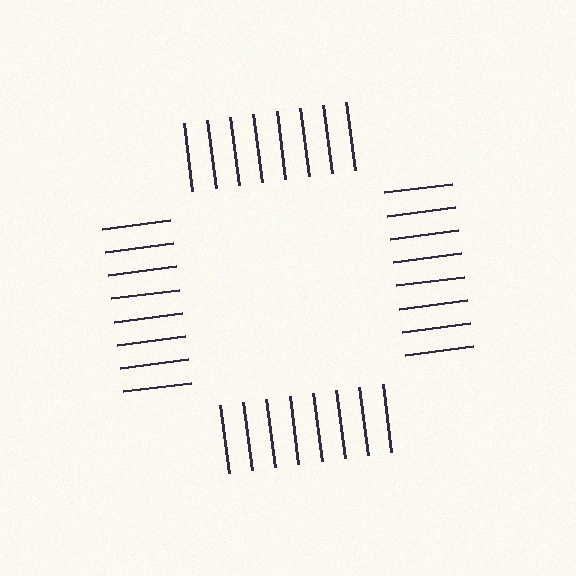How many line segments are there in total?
32 — 8 along each of the 4 edges.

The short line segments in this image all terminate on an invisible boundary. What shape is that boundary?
An illusory square — the line segments terminate on its edges but no continuous stroke is drawn.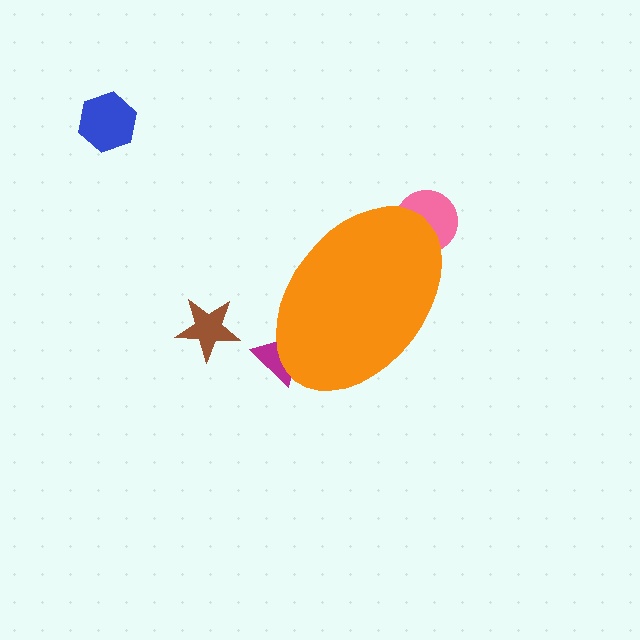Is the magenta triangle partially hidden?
Yes, the magenta triangle is partially hidden behind the orange ellipse.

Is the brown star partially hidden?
No, the brown star is fully visible.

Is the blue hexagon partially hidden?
No, the blue hexagon is fully visible.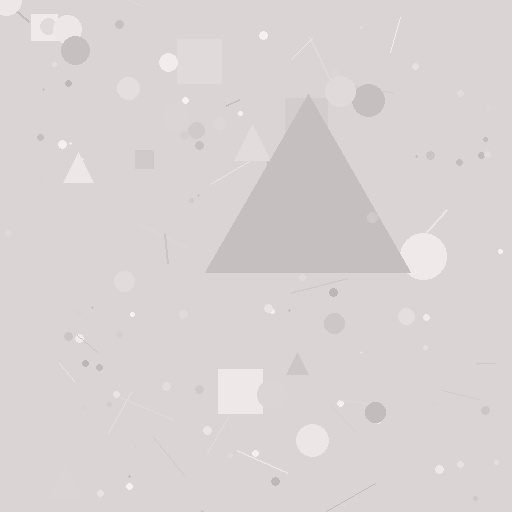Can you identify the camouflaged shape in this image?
The camouflaged shape is a triangle.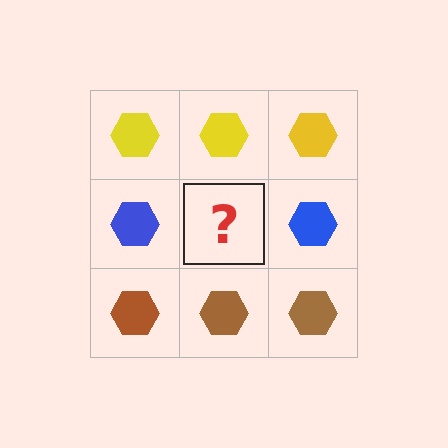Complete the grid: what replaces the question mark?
The question mark should be replaced with a blue hexagon.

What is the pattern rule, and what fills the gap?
The rule is that each row has a consistent color. The gap should be filled with a blue hexagon.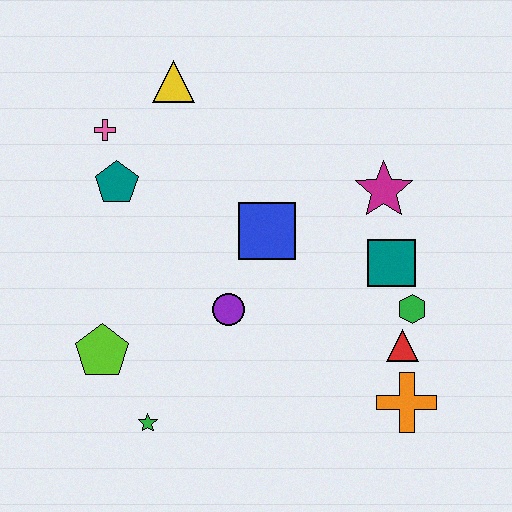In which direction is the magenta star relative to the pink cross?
The magenta star is to the right of the pink cross.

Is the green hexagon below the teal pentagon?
Yes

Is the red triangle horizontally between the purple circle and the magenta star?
No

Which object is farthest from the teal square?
The pink cross is farthest from the teal square.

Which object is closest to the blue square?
The purple circle is closest to the blue square.